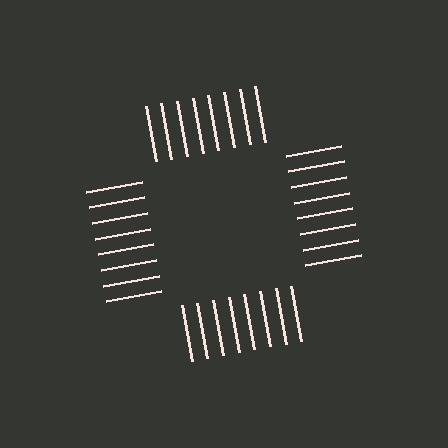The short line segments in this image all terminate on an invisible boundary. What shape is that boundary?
An illusory square — the line segments terminate on its edges but no continuous stroke is drawn.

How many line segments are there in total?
32 — 8 along each of the 4 edges.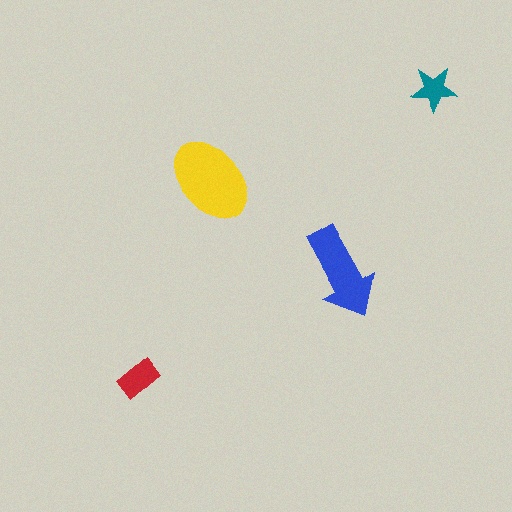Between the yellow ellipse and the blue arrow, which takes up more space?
The yellow ellipse.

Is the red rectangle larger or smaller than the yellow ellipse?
Smaller.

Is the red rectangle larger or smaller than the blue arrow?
Smaller.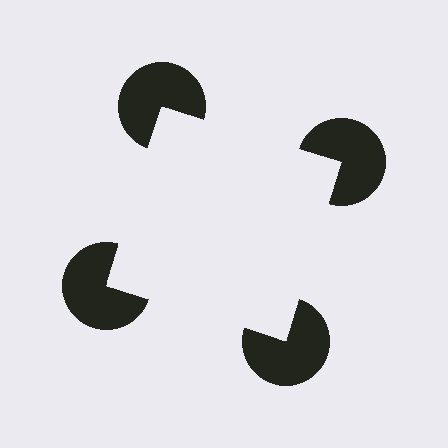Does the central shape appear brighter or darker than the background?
It typically appears slightly brighter than the background, even though no actual brightness change is drawn.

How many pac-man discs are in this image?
There are 4 — one at each vertex of the illusory square.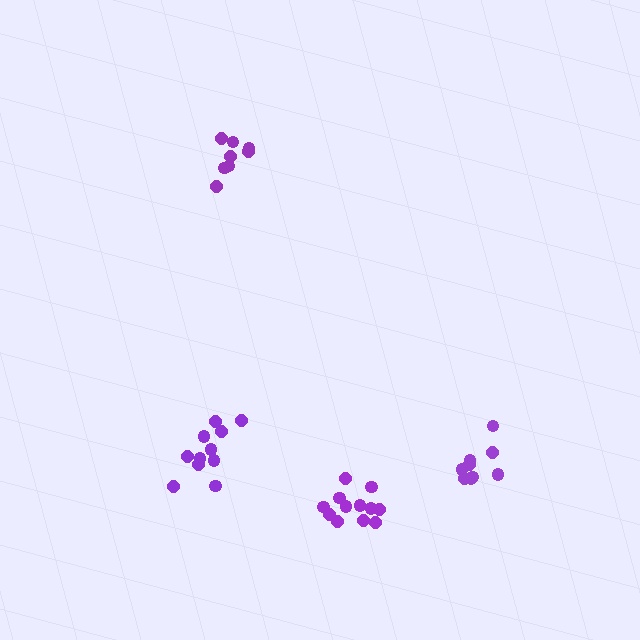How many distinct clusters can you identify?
There are 4 distinct clusters.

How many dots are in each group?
Group 1: 11 dots, Group 2: 8 dots, Group 3: 12 dots, Group 4: 9 dots (40 total).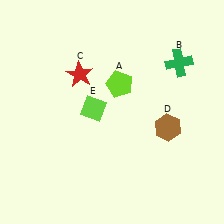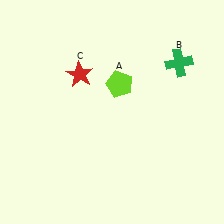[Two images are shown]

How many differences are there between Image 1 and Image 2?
There are 2 differences between the two images.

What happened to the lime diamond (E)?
The lime diamond (E) was removed in Image 2. It was in the top-left area of Image 1.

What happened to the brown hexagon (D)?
The brown hexagon (D) was removed in Image 2. It was in the bottom-right area of Image 1.